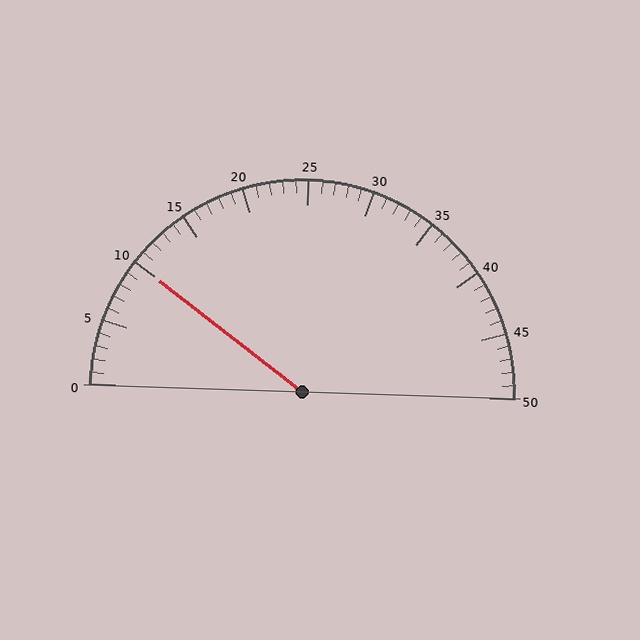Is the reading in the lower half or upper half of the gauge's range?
The reading is in the lower half of the range (0 to 50).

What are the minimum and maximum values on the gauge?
The gauge ranges from 0 to 50.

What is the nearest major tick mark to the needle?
The nearest major tick mark is 10.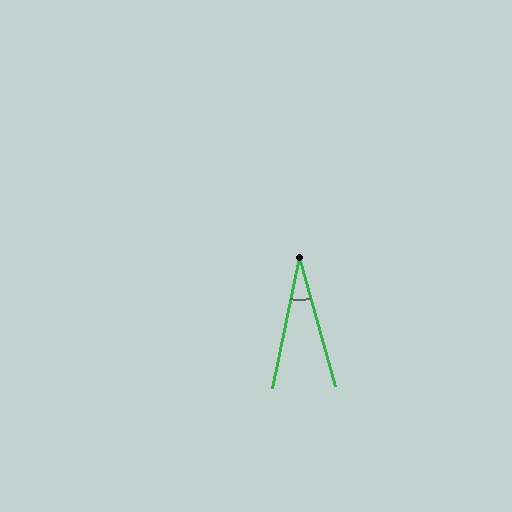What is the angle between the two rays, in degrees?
Approximately 27 degrees.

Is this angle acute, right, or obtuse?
It is acute.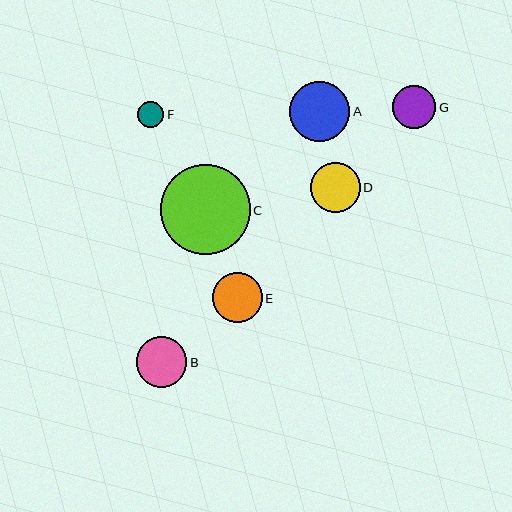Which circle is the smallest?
Circle F is the smallest with a size of approximately 26 pixels.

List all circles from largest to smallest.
From largest to smallest: C, A, B, D, E, G, F.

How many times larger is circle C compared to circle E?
Circle C is approximately 1.8 times the size of circle E.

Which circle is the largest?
Circle C is the largest with a size of approximately 90 pixels.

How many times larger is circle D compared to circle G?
Circle D is approximately 1.2 times the size of circle G.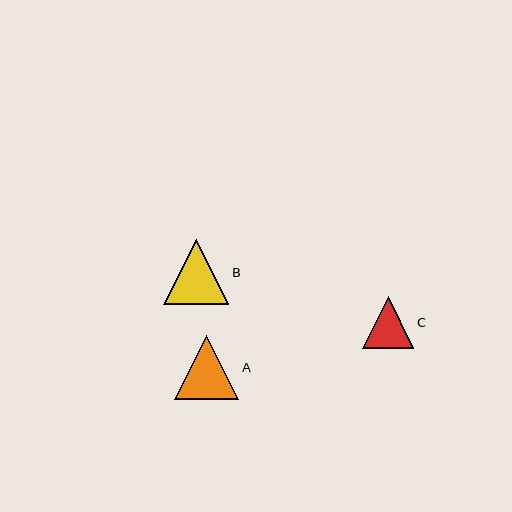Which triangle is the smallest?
Triangle C is the smallest with a size of approximately 52 pixels.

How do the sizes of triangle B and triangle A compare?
Triangle B and triangle A are approximately the same size.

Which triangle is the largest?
Triangle B is the largest with a size of approximately 66 pixels.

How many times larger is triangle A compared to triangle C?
Triangle A is approximately 1.2 times the size of triangle C.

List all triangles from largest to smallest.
From largest to smallest: B, A, C.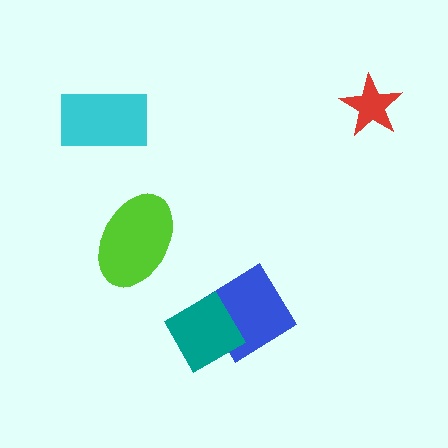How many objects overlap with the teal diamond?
1 object overlaps with the teal diamond.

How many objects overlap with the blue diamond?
1 object overlaps with the blue diamond.